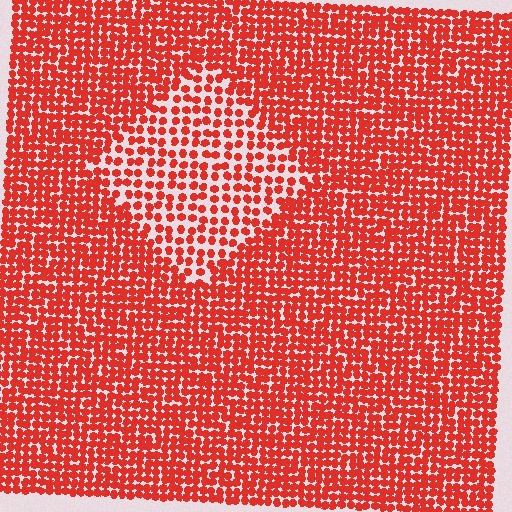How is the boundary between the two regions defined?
The boundary is defined by a change in element density (approximately 1.8x ratio). All elements are the same color, size, and shape.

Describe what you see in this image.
The image contains small red elements arranged at two different densities. A diamond-shaped region is visible where the elements are less densely packed than the surrounding area.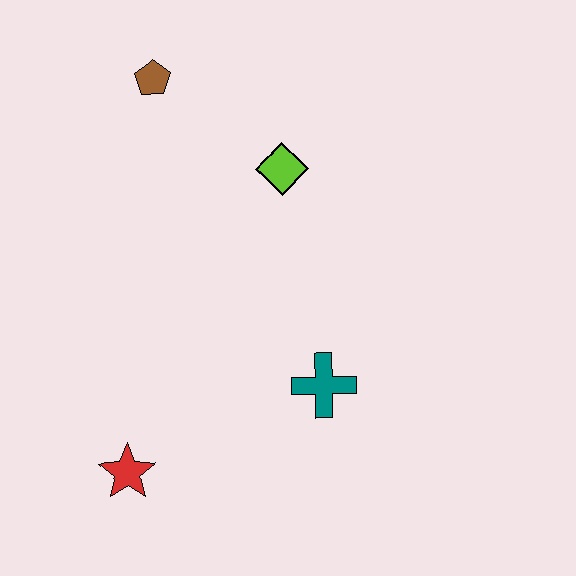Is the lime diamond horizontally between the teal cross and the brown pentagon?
Yes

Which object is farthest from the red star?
The brown pentagon is farthest from the red star.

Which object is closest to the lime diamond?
The brown pentagon is closest to the lime diamond.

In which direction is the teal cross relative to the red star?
The teal cross is to the right of the red star.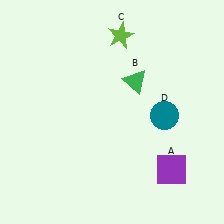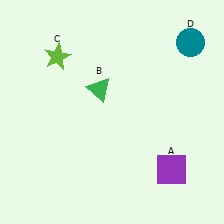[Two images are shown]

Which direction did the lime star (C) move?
The lime star (C) moved left.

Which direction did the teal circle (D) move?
The teal circle (D) moved up.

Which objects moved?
The objects that moved are: the green triangle (B), the lime star (C), the teal circle (D).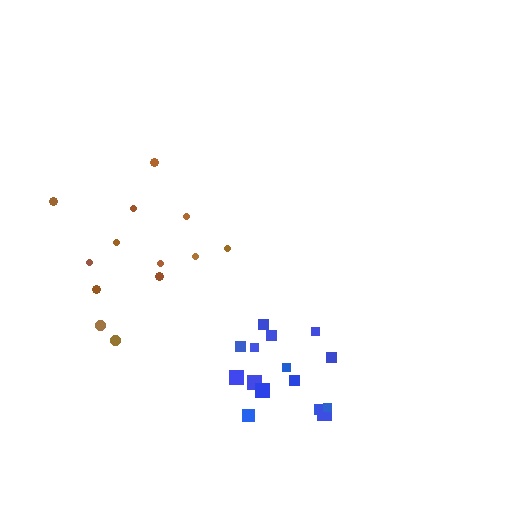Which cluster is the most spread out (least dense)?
Brown.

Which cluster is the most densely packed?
Blue.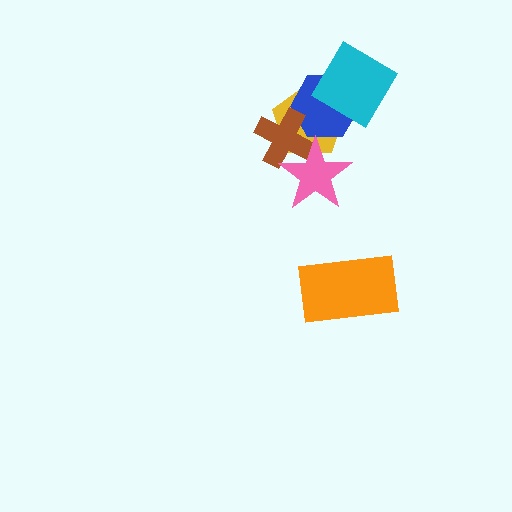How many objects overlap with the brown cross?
3 objects overlap with the brown cross.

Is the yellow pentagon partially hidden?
Yes, it is partially covered by another shape.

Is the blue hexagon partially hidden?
Yes, it is partially covered by another shape.